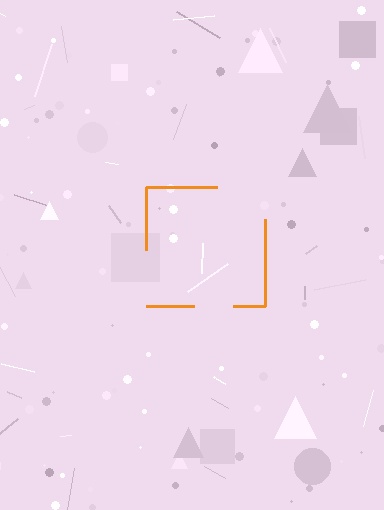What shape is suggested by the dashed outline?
The dashed outline suggests a square.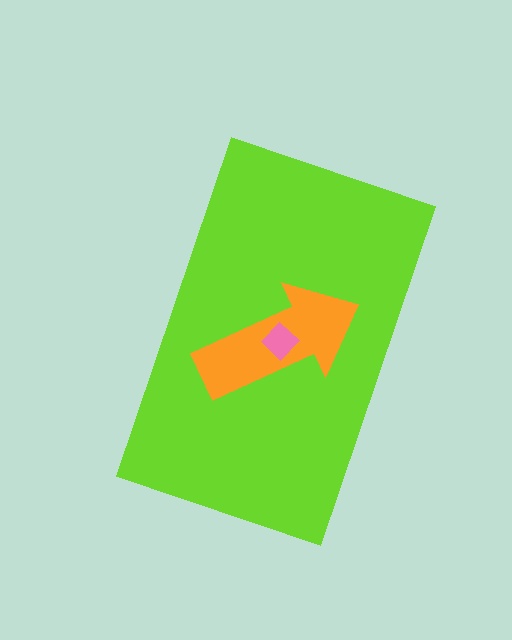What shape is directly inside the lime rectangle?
The orange arrow.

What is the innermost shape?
The pink diamond.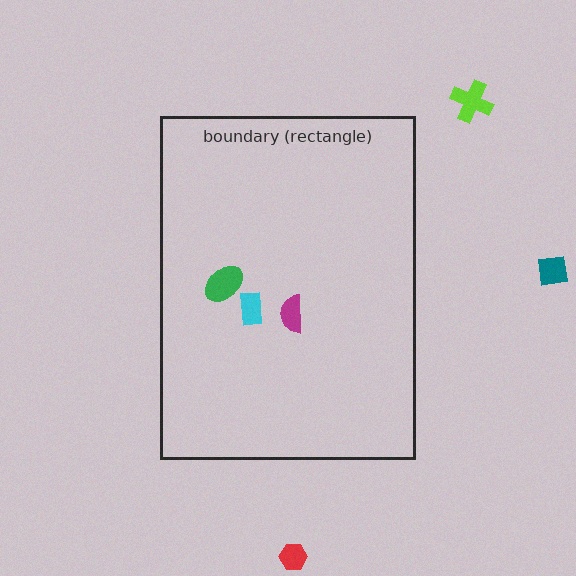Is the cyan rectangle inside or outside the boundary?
Inside.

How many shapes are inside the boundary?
3 inside, 3 outside.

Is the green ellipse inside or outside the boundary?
Inside.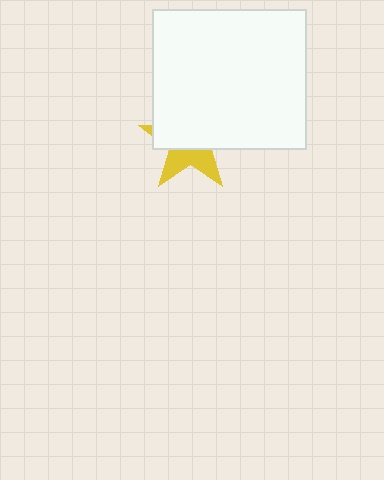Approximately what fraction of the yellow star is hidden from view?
Roughly 62% of the yellow star is hidden behind the white rectangle.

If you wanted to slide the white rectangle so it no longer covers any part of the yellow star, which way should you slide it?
Slide it up — that is the most direct way to separate the two shapes.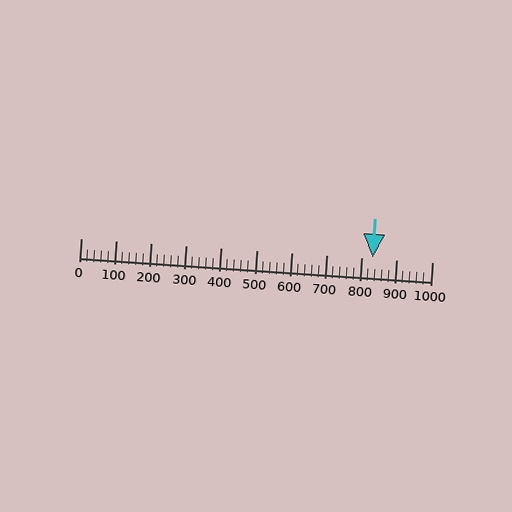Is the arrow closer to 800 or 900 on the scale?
The arrow is closer to 800.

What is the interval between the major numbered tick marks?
The major tick marks are spaced 100 units apart.